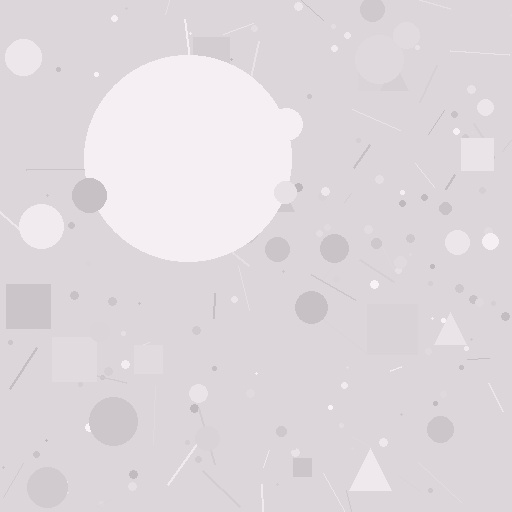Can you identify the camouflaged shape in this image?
The camouflaged shape is a circle.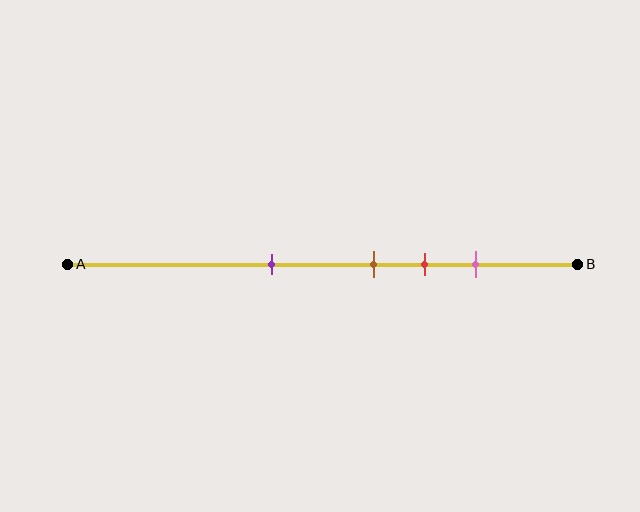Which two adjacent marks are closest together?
The brown and red marks are the closest adjacent pair.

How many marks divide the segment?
There are 4 marks dividing the segment.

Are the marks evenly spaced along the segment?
No, the marks are not evenly spaced.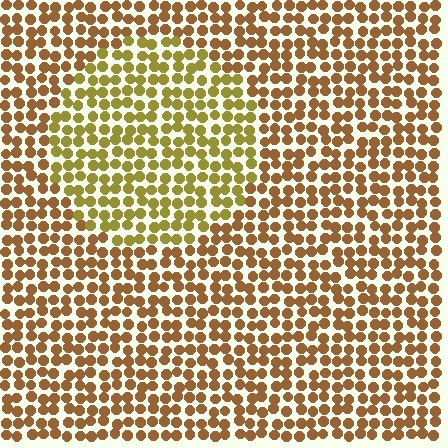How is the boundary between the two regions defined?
The boundary is defined purely by a slight shift in hue (about 29 degrees). Spacing, size, and orientation are identical on both sides.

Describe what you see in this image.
The image is filled with small brown elements in a uniform arrangement. A circle-shaped region is visible where the elements are tinted to a slightly different hue, forming a subtle color boundary.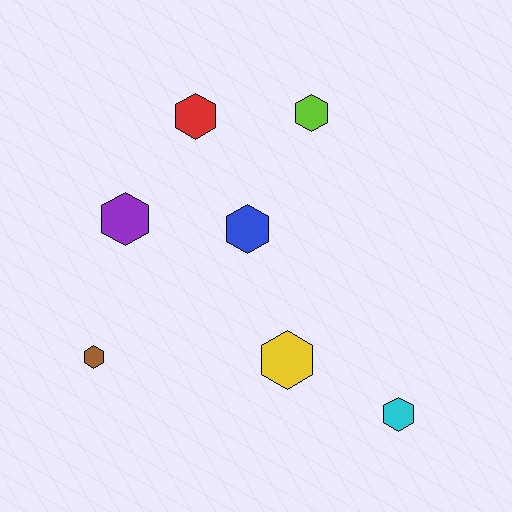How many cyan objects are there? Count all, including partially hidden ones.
There is 1 cyan object.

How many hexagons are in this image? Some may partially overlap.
There are 7 hexagons.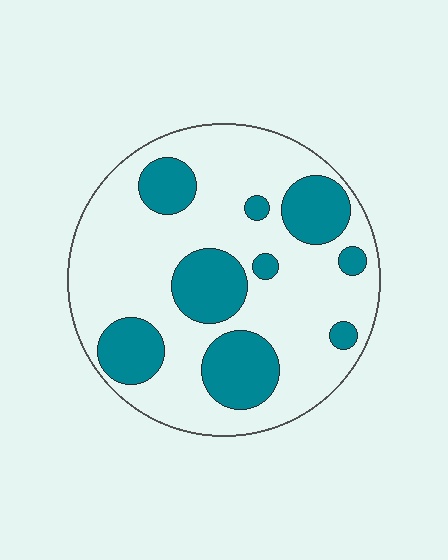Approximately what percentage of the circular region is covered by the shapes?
Approximately 30%.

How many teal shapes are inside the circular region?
9.